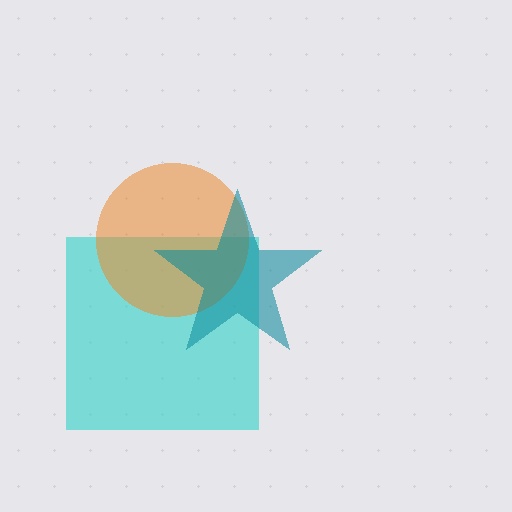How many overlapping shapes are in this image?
There are 3 overlapping shapes in the image.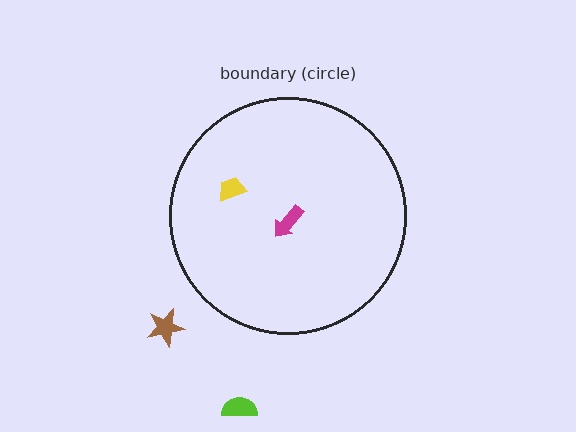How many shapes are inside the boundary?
2 inside, 2 outside.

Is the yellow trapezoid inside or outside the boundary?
Inside.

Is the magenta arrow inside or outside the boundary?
Inside.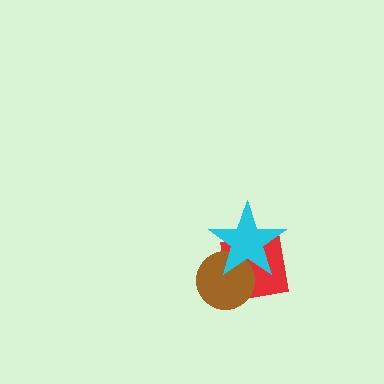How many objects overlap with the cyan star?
2 objects overlap with the cyan star.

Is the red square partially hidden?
Yes, it is partially covered by another shape.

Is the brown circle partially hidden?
Yes, it is partially covered by another shape.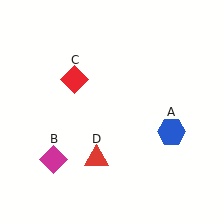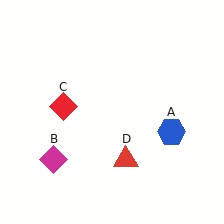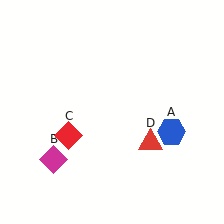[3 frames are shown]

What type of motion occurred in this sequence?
The red diamond (object C), red triangle (object D) rotated counterclockwise around the center of the scene.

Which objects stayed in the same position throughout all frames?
Blue hexagon (object A) and magenta diamond (object B) remained stationary.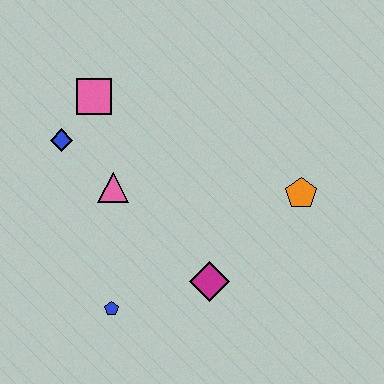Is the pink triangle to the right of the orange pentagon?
No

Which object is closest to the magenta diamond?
The blue pentagon is closest to the magenta diamond.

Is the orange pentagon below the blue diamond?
Yes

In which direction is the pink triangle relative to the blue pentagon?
The pink triangle is above the blue pentagon.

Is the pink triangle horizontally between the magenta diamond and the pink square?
Yes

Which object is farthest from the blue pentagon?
The orange pentagon is farthest from the blue pentagon.